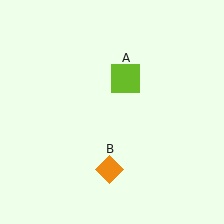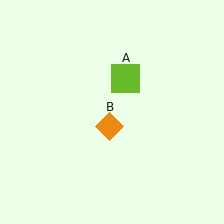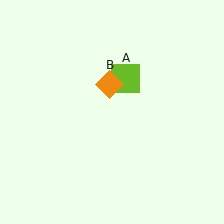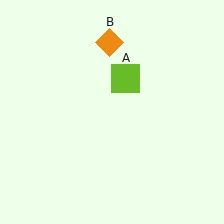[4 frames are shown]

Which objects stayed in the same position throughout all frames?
Lime square (object A) remained stationary.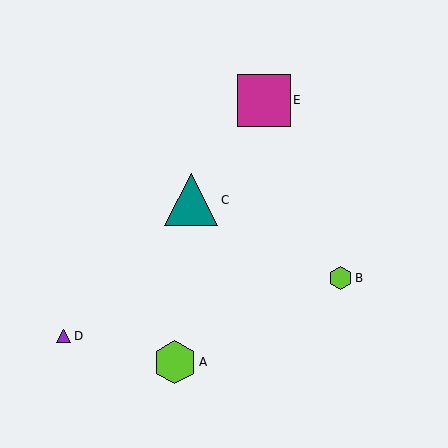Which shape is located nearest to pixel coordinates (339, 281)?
The lime hexagon (labeled B) at (340, 278) is nearest to that location.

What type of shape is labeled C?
Shape C is a teal triangle.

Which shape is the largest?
The teal triangle (labeled C) is the largest.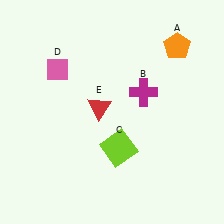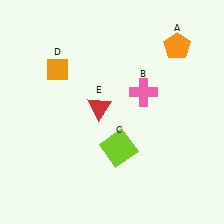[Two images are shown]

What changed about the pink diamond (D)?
In Image 1, D is pink. In Image 2, it changed to orange.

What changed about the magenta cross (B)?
In Image 1, B is magenta. In Image 2, it changed to pink.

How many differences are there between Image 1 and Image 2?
There are 2 differences between the two images.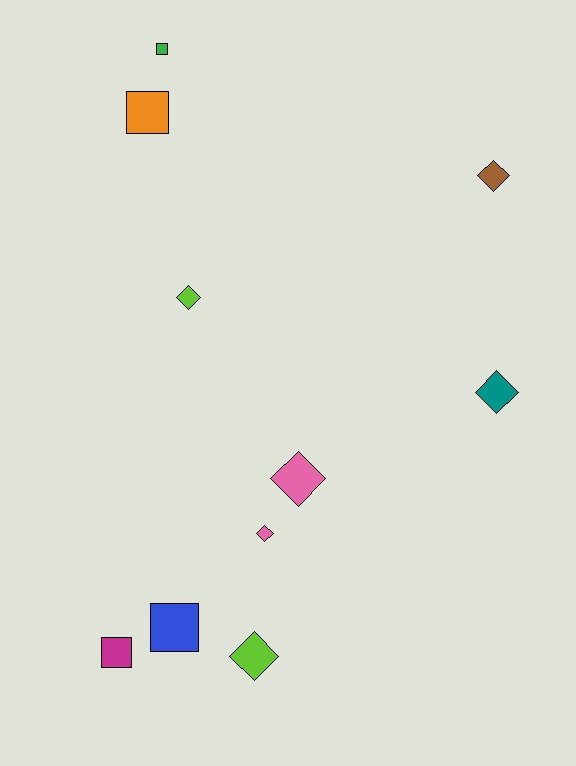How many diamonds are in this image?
There are 6 diamonds.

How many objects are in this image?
There are 10 objects.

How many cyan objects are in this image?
There are no cyan objects.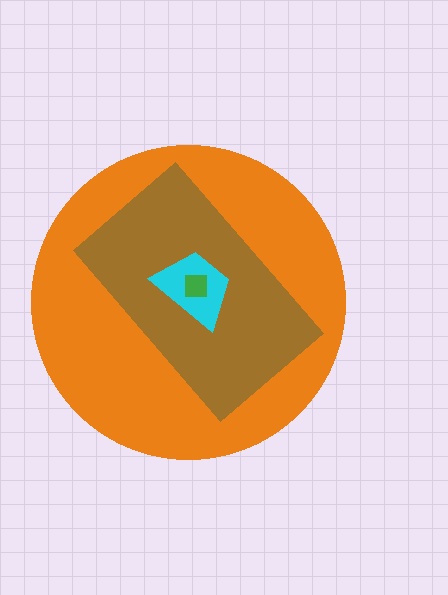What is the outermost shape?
The orange circle.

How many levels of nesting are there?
4.